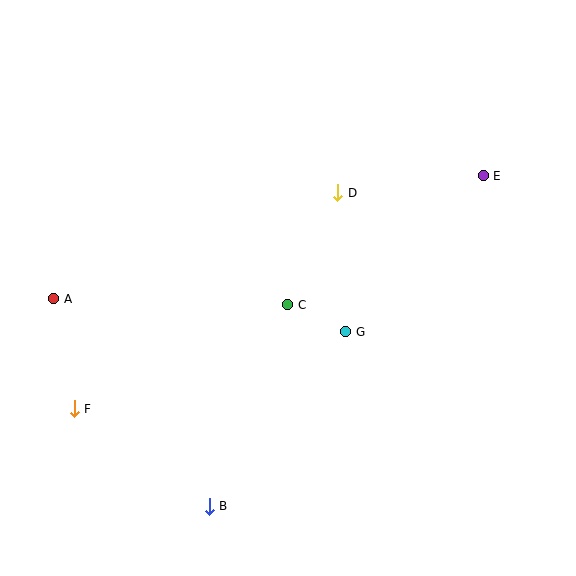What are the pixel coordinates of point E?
Point E is at (483, 176).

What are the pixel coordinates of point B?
Point B is at (209, 506).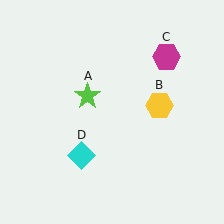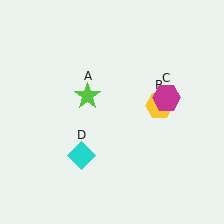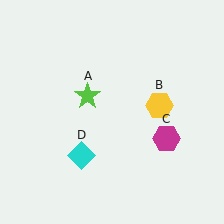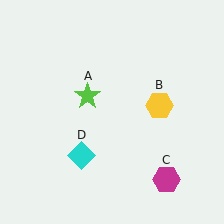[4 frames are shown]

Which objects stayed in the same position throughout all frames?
Lime star (object A) and yellow hexagon (object B) and cyan diamond (object D) remained stationary.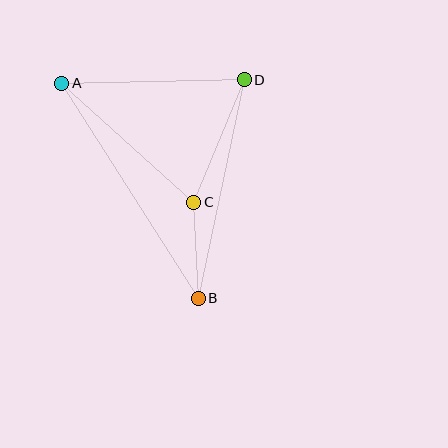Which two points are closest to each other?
Points B and C are closest to each other.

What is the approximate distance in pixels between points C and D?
The distance between C and D is approximately 133 pixels.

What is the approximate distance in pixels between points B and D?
The distance between B and D is approximately 223 pixels.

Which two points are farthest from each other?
Points A and B are farthest from each other.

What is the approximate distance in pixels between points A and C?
The distance between A and C is approximately 177 pixels.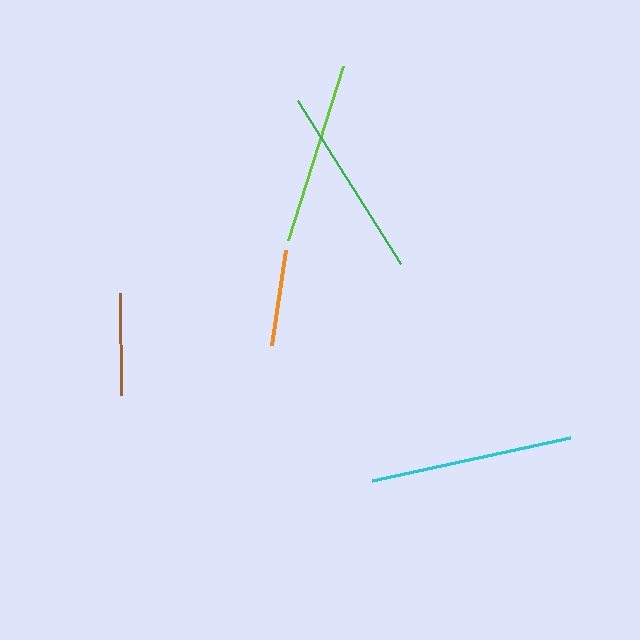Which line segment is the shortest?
The orange line is the shortest at approximately 96 pixels.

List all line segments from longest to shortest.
From longest to shortest: cyan, green, lime, brown, orange.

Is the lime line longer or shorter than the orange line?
The lime line is longer than the orange line.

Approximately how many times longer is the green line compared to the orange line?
The green line is approximately 2.0 times the length of the orange line.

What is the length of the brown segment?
The brown segment is approximately 102 pixels long.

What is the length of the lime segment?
The lime segment is approximately 183 pixels long.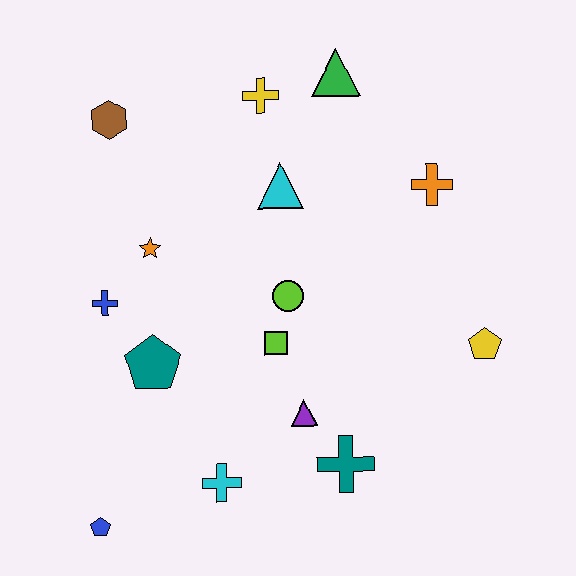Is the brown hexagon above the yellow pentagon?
Yes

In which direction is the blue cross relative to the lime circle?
The blue cross is to the left of the lime circle.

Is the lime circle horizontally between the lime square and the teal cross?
Yes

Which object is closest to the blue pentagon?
The cyan cross is closest to the blue pentagon.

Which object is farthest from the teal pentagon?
The green triangle is farthest from the teal pentagon.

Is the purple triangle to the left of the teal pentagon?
No